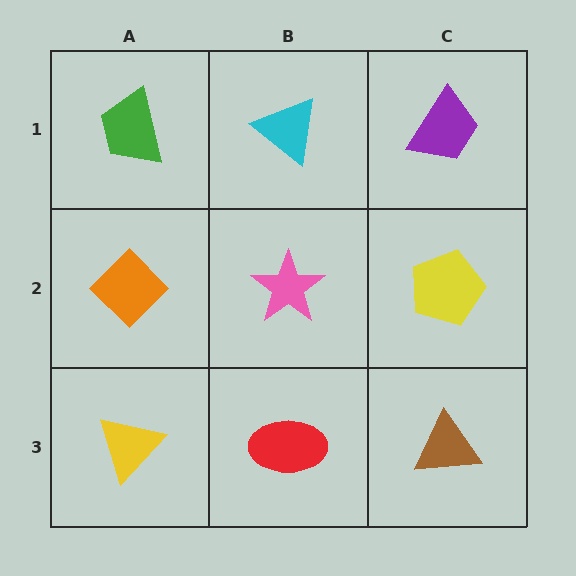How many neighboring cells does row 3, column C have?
2.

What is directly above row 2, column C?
A purple trapezoid.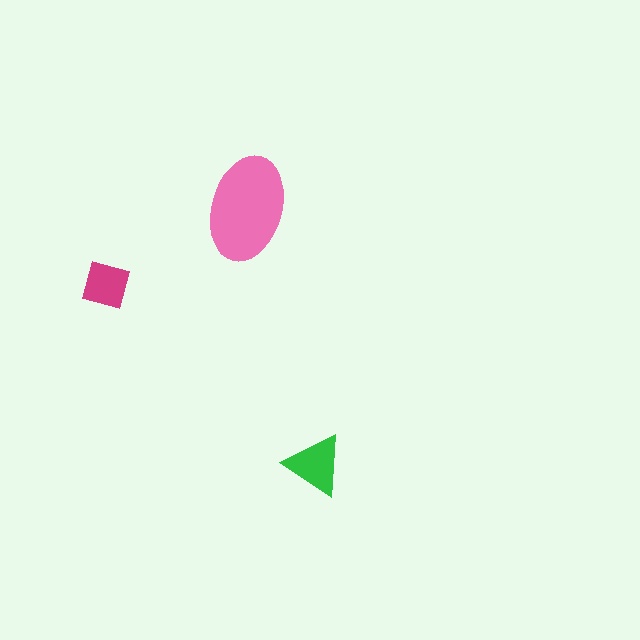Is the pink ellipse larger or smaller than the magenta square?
Larger.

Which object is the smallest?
The magenta square.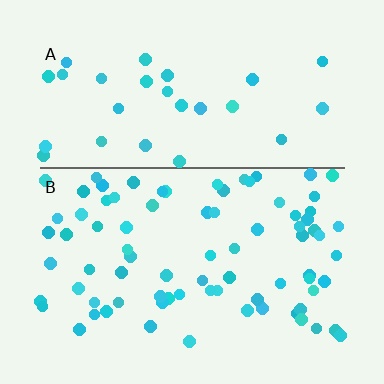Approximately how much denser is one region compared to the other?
Approximately 2.6× — region B over region A.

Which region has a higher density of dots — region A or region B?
B (the bottom).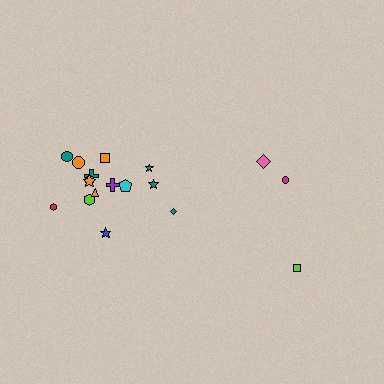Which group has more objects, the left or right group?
The left group.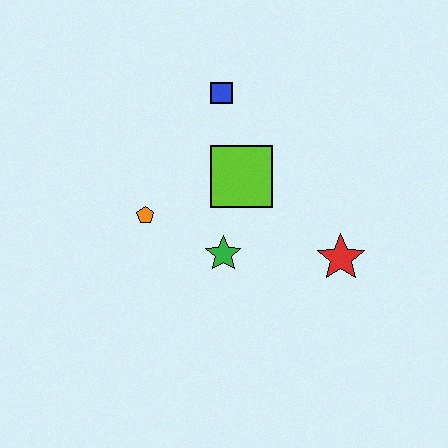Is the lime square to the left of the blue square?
No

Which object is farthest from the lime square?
The red star is farthest from the lime square.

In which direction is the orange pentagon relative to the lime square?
The orange pentagon is to the left of the lime square.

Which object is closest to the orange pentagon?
The green star is closest to the orange pentagon.